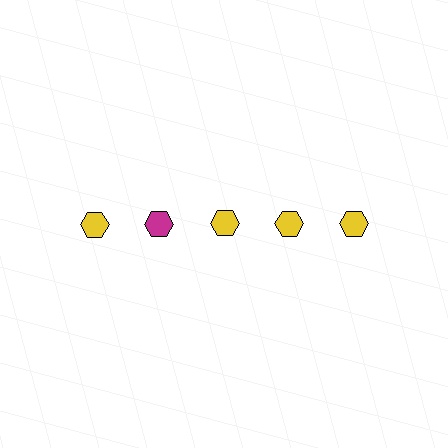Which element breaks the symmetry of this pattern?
The magenta hexagon in the top row, second from left column breaks the symmetry. All other shapes are yellow hexagons.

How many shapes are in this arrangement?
There are 5 shapes arranged in a grid pattern.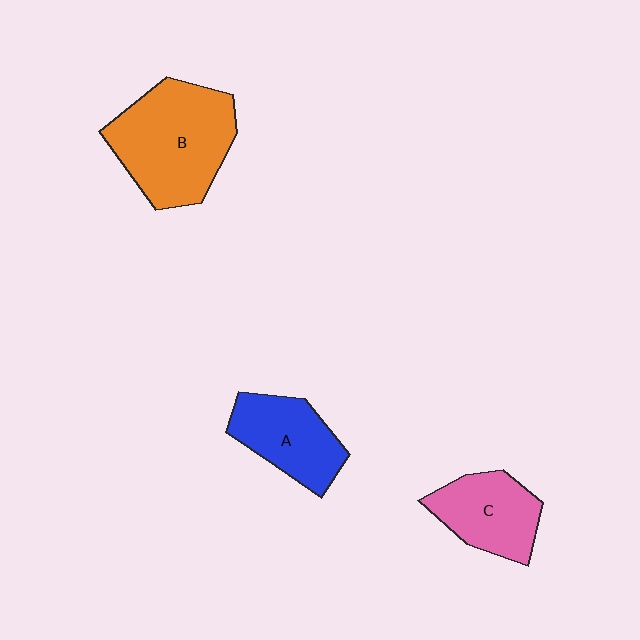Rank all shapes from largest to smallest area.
From largest to smallest: B (orange), A (blue), C (pink).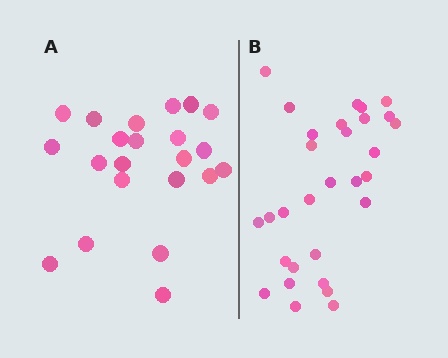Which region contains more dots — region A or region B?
Region B (the right region) has more dots.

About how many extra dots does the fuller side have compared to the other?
Region B has roughly 8 or so more dots than region A.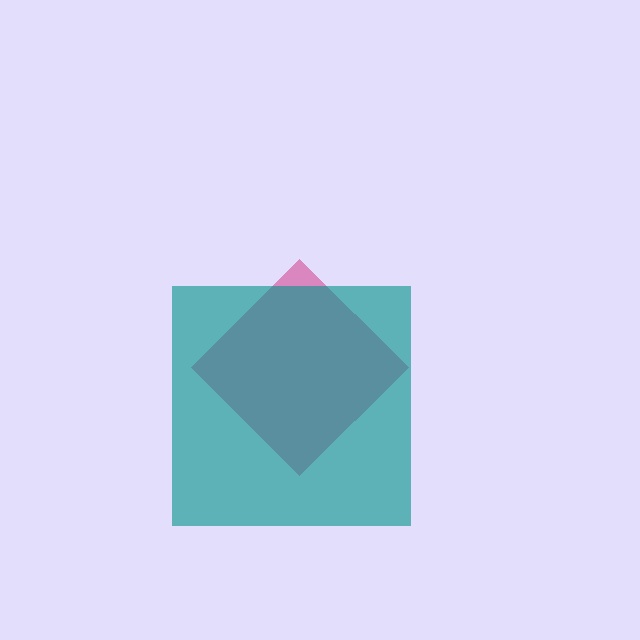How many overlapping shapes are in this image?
There are 2 overlapping shapes in the image.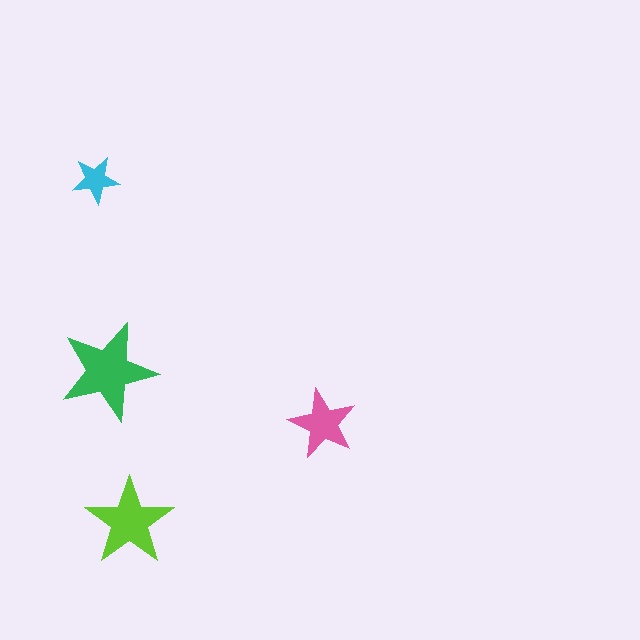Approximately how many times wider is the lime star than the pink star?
About 1.5 times wider.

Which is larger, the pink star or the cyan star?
The pink one.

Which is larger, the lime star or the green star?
The green one.